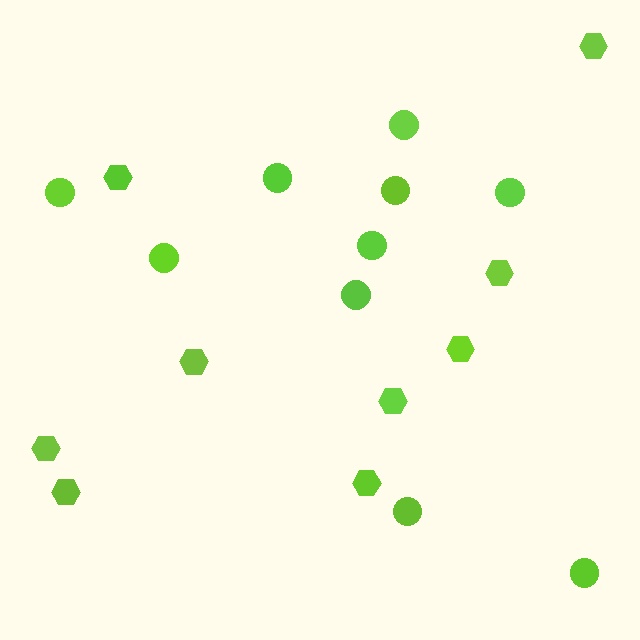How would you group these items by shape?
There are 2 groups: one group of hexagons (9) and one group of circles (10).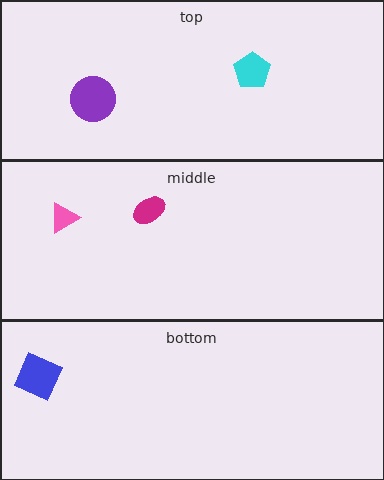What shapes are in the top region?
The purple circle, the cyan pentagon.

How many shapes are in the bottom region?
1.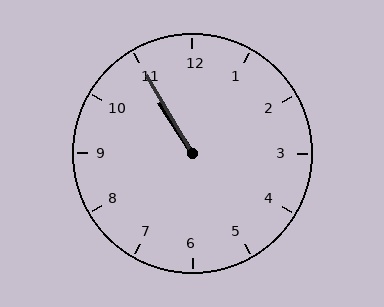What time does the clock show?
10:55.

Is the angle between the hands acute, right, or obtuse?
It is acute.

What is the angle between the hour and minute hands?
Approximately 2 degrees.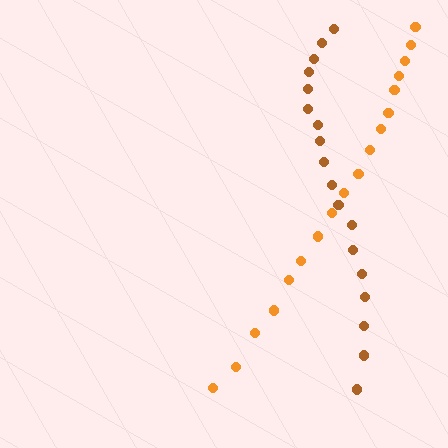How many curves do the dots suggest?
There are 2 distinct paths.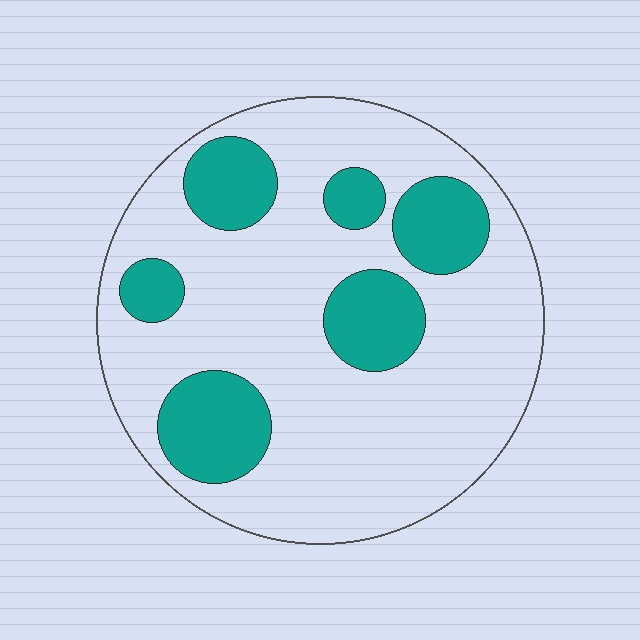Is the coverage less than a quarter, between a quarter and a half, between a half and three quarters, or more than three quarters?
Between a quarter and a half.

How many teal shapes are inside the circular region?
6.